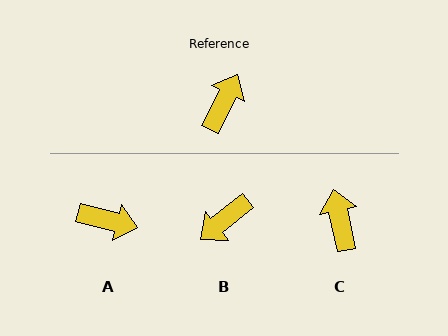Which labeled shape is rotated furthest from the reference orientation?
B, about 156 degrees away.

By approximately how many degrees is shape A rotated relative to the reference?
Approximately 78 degrees clockwise.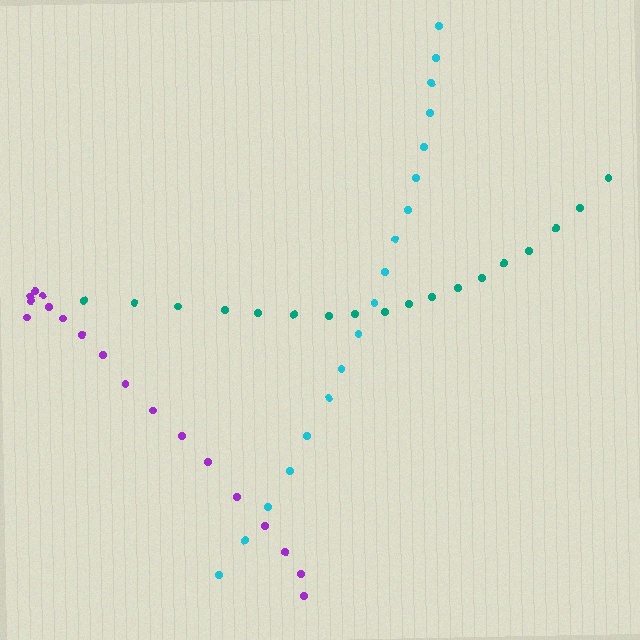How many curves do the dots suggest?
There are 3 distinct paths.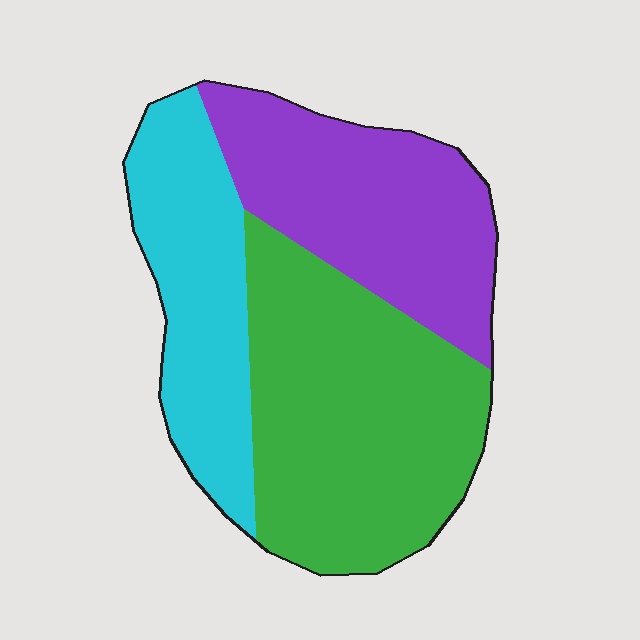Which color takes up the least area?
Cyan, at roughly 25%.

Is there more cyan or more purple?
Purple.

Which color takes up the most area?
Green, at roughly 45%.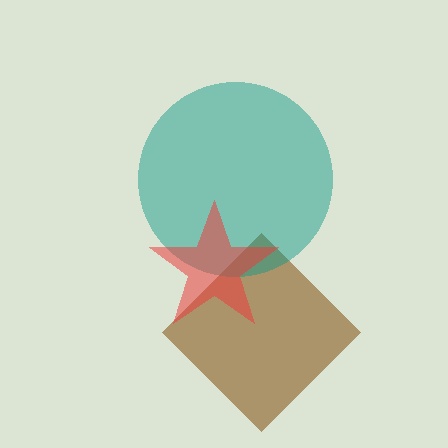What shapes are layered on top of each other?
The layered shapes are: a brown diamond, a teal circle, a red star.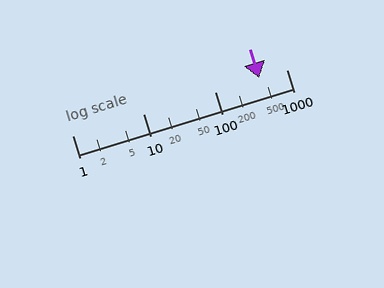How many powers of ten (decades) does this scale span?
The scale spans 3 decades, from 1 to 1000.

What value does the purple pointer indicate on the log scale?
The pointer indicates approximately 410.